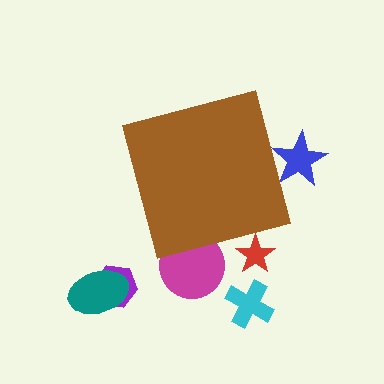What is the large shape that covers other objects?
A brown square.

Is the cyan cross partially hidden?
No, the cyan cross is fully visible.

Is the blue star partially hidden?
Yes, the blue star is partially hidden behind the brown square.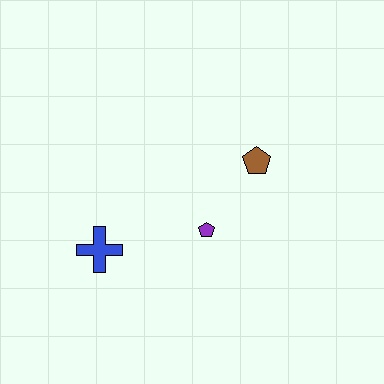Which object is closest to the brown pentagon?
The purple pentagon is closest to the brown pentagon.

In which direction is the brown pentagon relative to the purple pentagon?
The brown pentagon is above the purple pentagon.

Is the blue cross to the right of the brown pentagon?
No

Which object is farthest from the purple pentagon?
The blue cross is farthest from the purple pentagon.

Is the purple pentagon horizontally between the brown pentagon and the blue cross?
Yes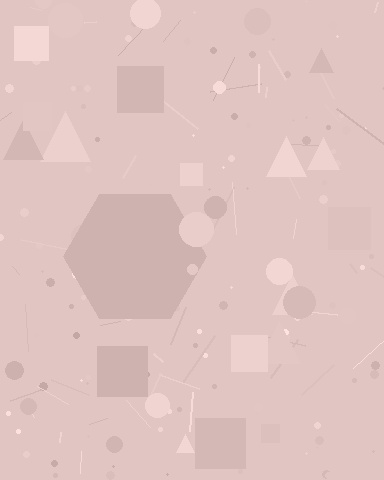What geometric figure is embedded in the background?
A hexagon is embedded in the background.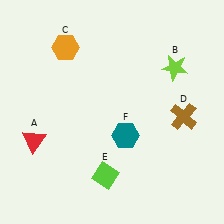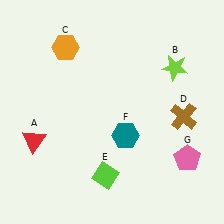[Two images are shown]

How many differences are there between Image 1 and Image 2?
There is 1 difference between the two images.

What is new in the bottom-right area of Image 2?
A pink pentagon (G) was added in the bottom-right area of Image 2.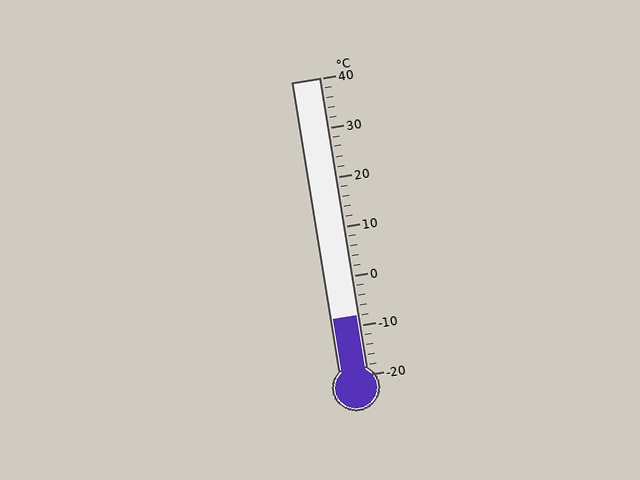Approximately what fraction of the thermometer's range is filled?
The thermometer is filled to approximately 20% of its range.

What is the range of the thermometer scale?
The thermometer scale ranges from -20°C to 40°C.